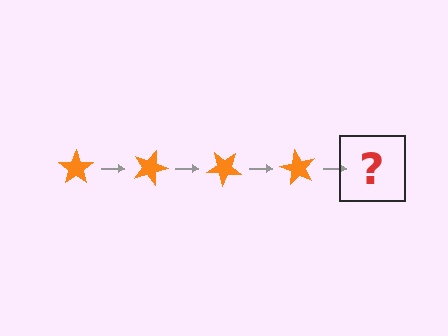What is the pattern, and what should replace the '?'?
The pattern is that the star rotates 20 degrees each step. The '?' should be an orange star rotated 80 degrees.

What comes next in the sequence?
The next element should be an orange star rotated 80 degrees.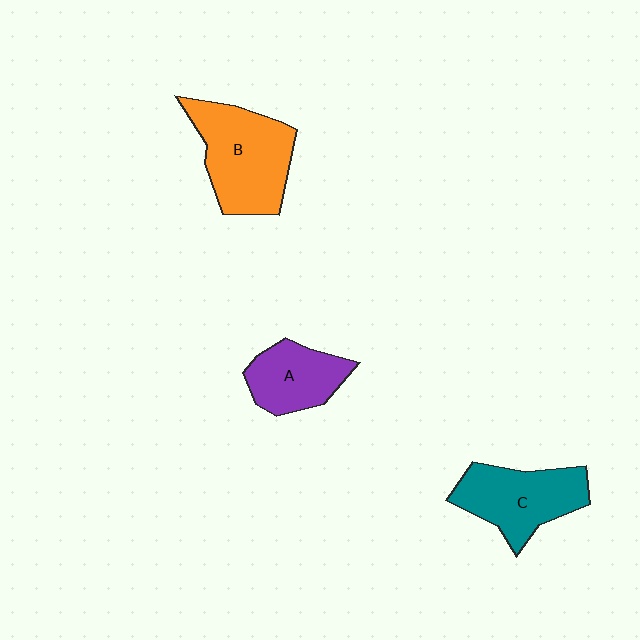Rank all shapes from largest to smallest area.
From largest to smallest: B (orange), C (teal), A (purple).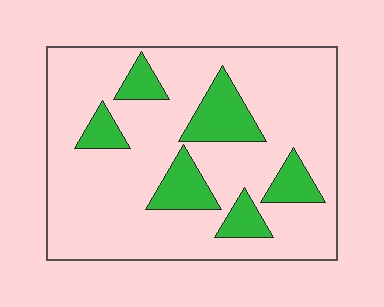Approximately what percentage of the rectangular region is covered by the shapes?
Approximately 20%.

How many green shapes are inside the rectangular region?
6.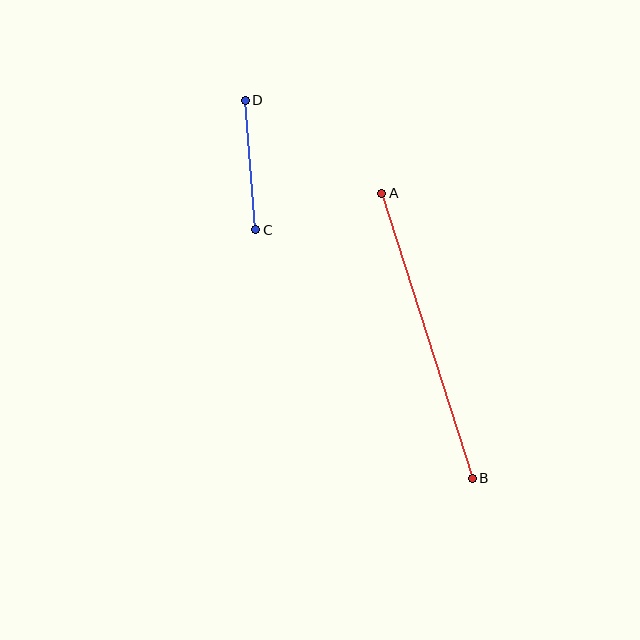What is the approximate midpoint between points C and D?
The midpoint is at approximately (250, 165) pixels.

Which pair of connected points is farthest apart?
Points A and B are farthest apart.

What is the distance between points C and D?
The distance is approximately 130 pixels.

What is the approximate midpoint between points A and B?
The midpoint is at approximately (427, 336) pixels.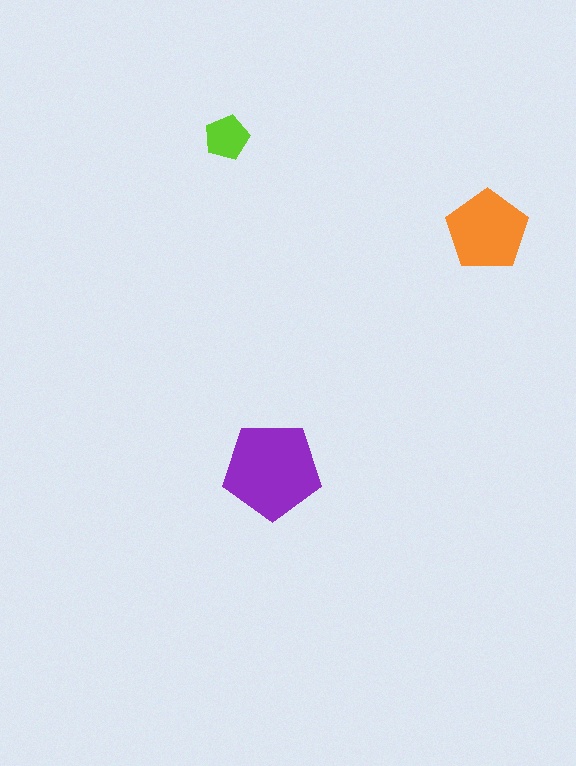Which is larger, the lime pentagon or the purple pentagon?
The purple one.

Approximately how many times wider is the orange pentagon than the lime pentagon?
About 2 times wider.